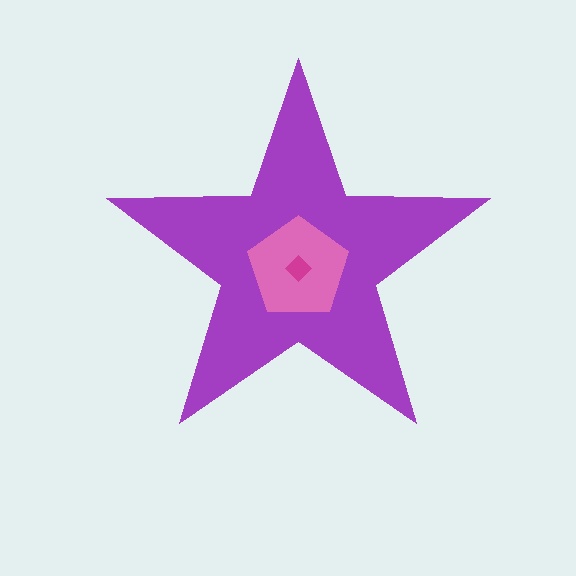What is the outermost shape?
The purple star.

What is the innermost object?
The magenta diamond.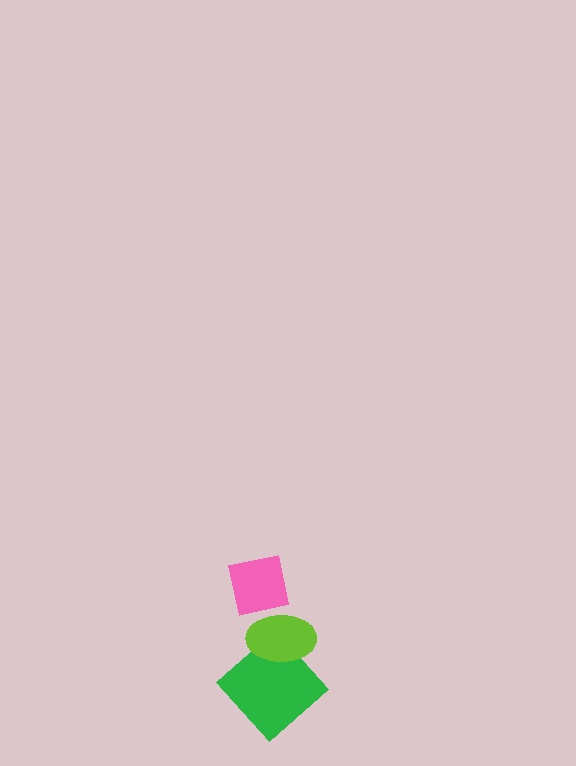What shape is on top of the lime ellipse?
The pink square is on top of the lime ellipse.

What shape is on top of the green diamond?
The lime ellipse is on top of the green diamond.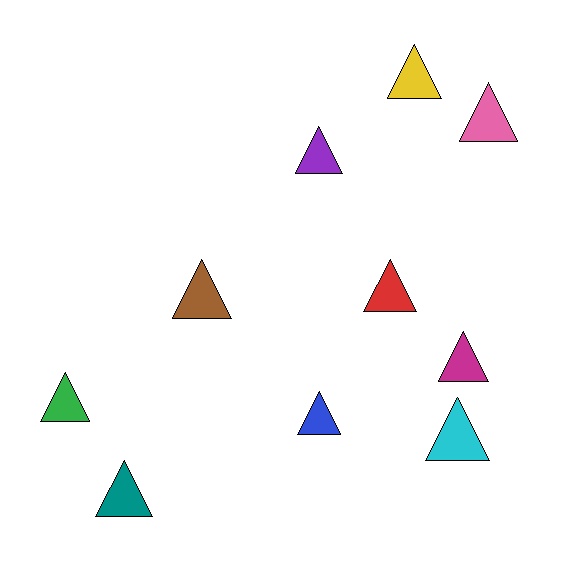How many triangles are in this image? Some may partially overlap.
There are 10 triangles.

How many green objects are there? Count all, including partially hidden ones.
There is 1 green object.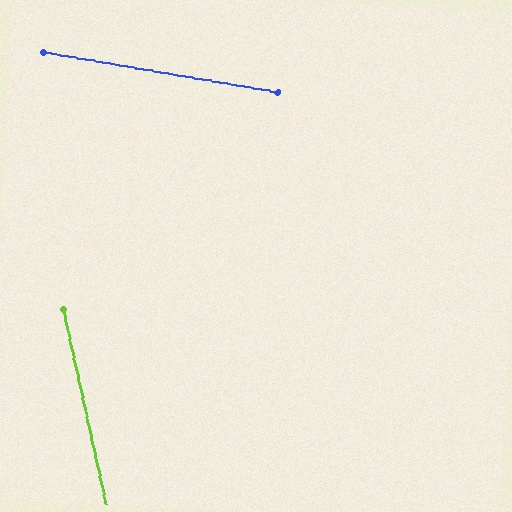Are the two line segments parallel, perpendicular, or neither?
Neither parallel nor perpendicular — they differ by about 68°.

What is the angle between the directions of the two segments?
Approximately 68 degrees.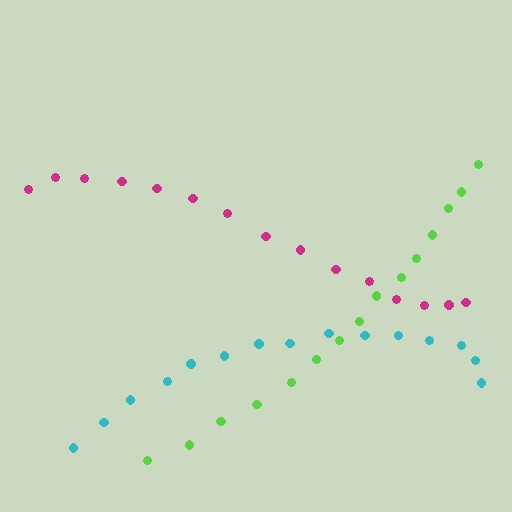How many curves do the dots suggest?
There are 3 distinct paths.